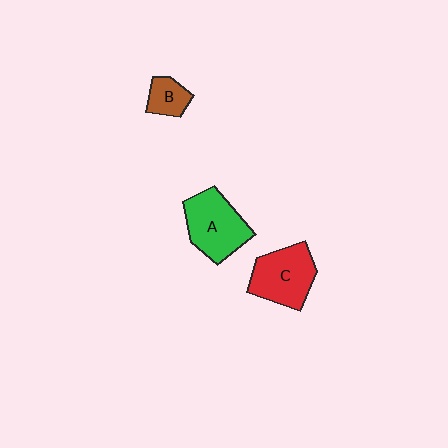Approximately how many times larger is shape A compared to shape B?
Approximately 2.4 times.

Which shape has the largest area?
Shape A (green).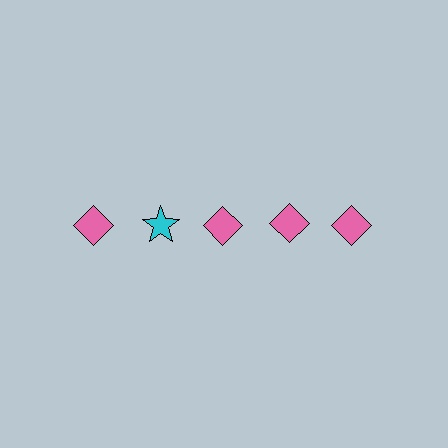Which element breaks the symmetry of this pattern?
The cyan star in the top row, second from left column breaks the symmetry. All other shapes are pink diamonds.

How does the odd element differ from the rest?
It differs in both color (cyan instead of pink) and shape (star instead of diamond).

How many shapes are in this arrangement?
There are 5 shapes arranged in a grid pattern.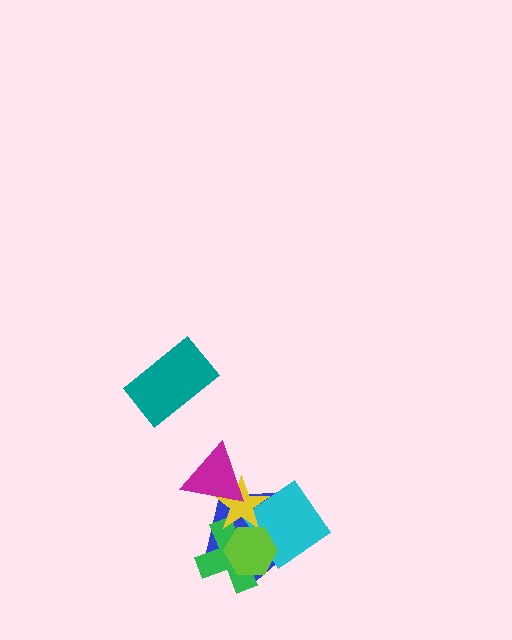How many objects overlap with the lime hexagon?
4 objects overlap with the lime hexagon.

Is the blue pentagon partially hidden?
Yes, it is partially covered by another shape.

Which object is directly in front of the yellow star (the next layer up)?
The lime hexagon is directly in front of the yellow star.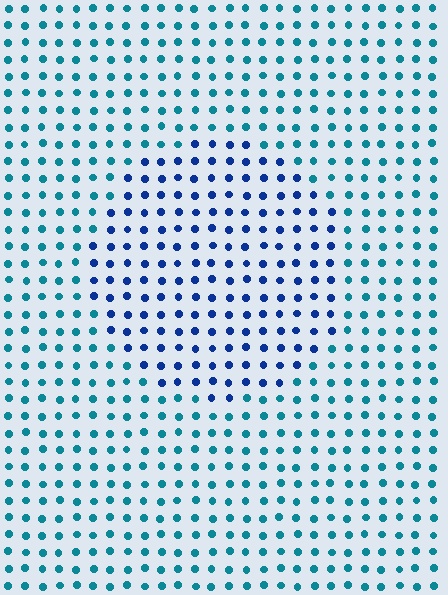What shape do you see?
I see a circle.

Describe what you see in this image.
The image is filled with small teal elements in a uniform arrangement. A circle-shaped region is visible where the elements are tinted to a slightly different hue, forming a subtle color boundary.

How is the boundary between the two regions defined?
The boundary is defined purely by a slight shift in hue (about 37 degrees). Spacing, size, and orientation are identical on both sides.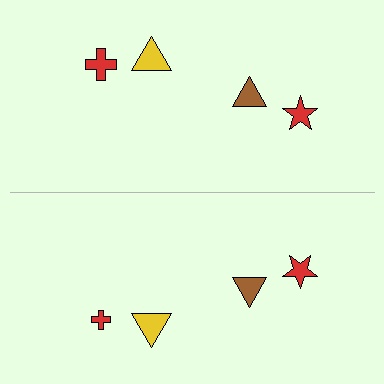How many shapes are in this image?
There are 8 shapes in this image.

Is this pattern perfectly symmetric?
No, the pattern is not perfectly symmetric. The red cross on the bottom side has a different size than its mirror counterpart.